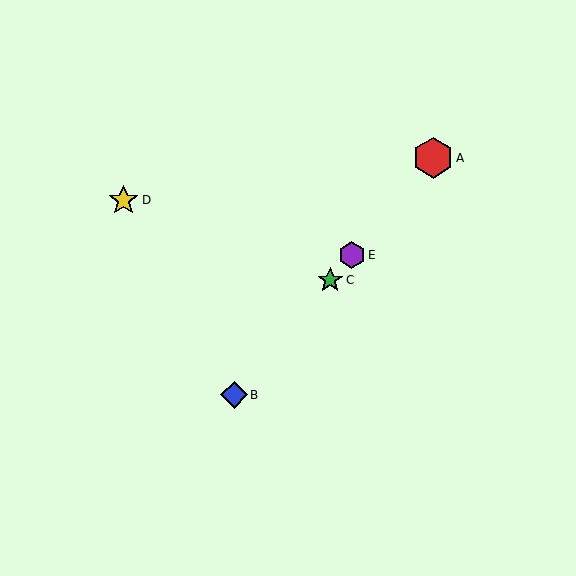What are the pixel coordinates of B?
Object B is at (234, 395).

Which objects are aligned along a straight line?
Objects A, B, C, E are aligned along a straight line.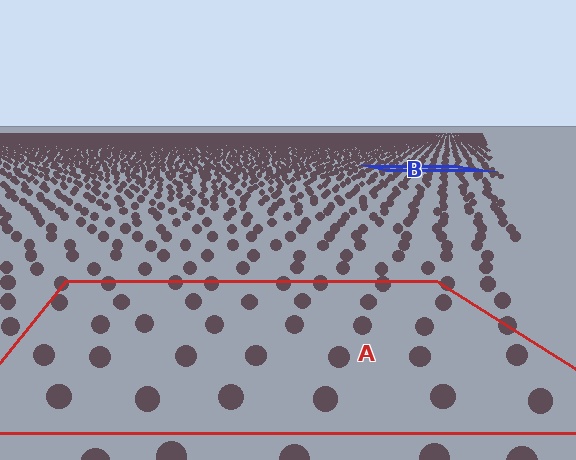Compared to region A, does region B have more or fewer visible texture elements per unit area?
Region B has more texture elements per unit area — they are packed more densely because it is farther away.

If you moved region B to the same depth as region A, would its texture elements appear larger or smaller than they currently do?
They would appear larger. At a closer depth, the same texture elements are projected at a bigger on-screen size.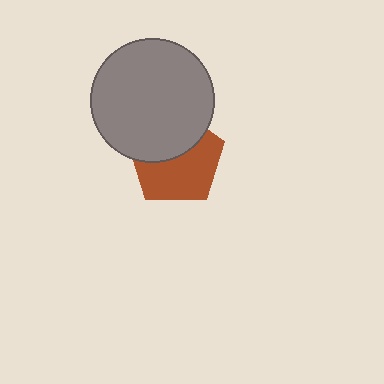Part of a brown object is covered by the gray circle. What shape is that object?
It is a pentagon.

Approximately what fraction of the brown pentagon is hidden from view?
Roughly 43% of the brown pentagon is hidden behind the gray circle.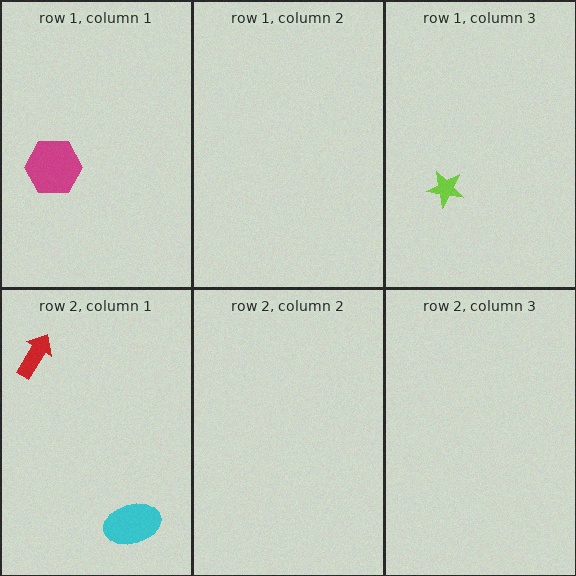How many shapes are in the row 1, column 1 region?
1.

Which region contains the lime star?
The row 1, column 3 region.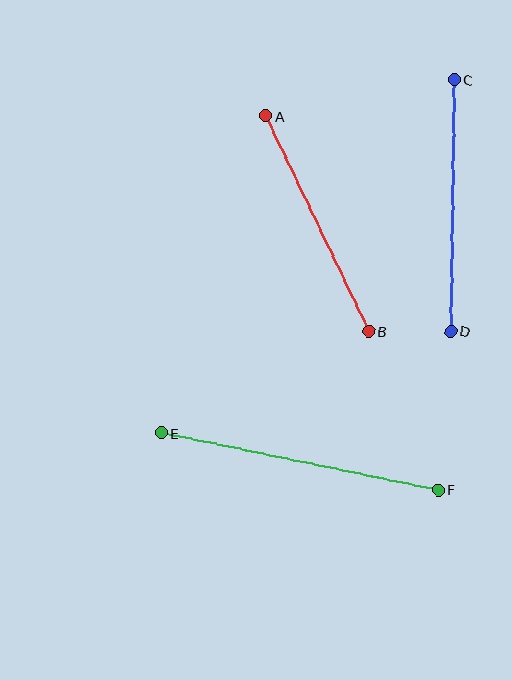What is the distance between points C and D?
The distance is approximately 251 pixels.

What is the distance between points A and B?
The distance is approximately 239 pixels.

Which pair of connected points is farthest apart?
Points E and F are farthest apart.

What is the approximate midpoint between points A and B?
The midpoint is at approximately (317, 224) pixels.